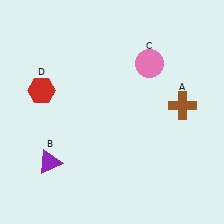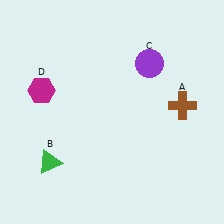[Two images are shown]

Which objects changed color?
B changed from purple to green. C changed from pink to purple. D changed from red to magenta.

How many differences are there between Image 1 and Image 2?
There are 3 differences between the two images.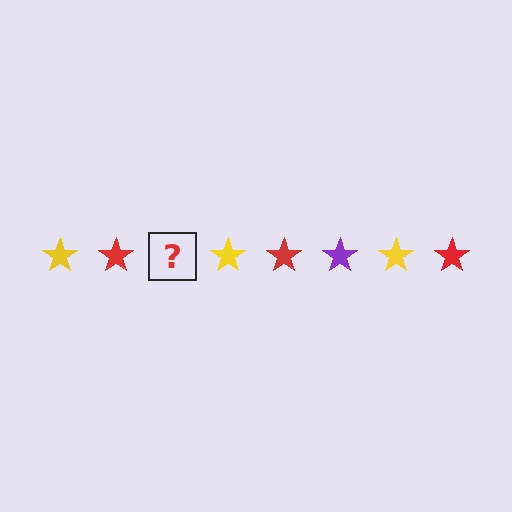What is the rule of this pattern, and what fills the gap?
The rule is that the pattern cycles through yellow, red, purple stars. The gap should be filled with a purple star.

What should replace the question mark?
The question mark should be replaced with a purple star.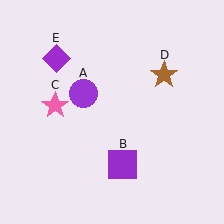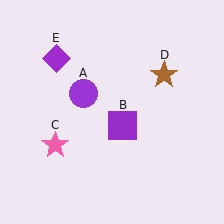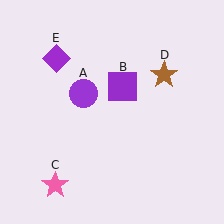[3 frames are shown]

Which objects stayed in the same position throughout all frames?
Purple circle (object A) and brown star (object D) and purple diamond (object E) remained stationary.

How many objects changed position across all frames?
2 objects changed position: purple square (object B), pink star (object C).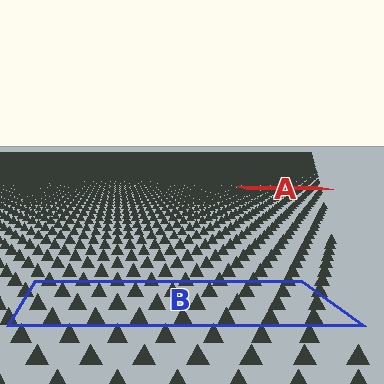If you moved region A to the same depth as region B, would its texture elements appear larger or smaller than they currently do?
They would appear larger. At a closer depth, the same texture elements are projected at a bigger on-screen size.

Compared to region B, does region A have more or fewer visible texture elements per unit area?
Region A has more texture elements per unit area — they are packed more densely because it is farther away.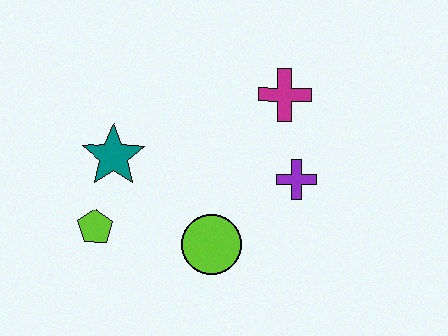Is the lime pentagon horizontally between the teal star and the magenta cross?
No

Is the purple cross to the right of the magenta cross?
Yes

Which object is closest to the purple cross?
The magenta cross is closest to the purple cross.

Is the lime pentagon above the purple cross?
No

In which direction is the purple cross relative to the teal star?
The purple cross is to the right of the teal star.